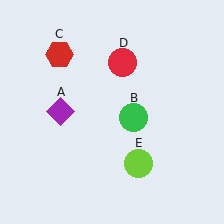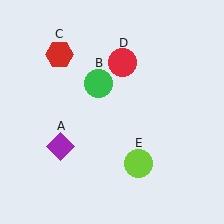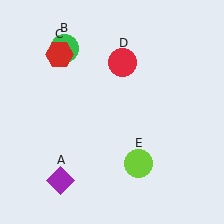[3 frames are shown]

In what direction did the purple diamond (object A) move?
The purple diamond (object A) moved down.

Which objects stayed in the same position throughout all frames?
Red hexagon (object C) and red circle (object D) and lime circle (object E) remained stationary.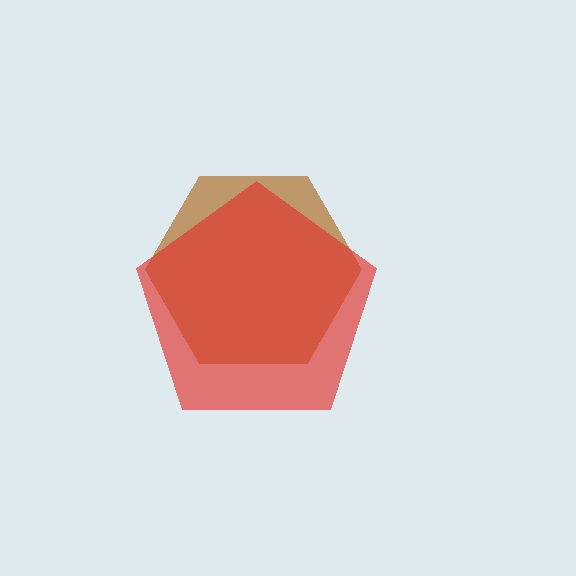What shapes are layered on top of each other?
The layered shapes are: a brown hexagon, a red pentagon.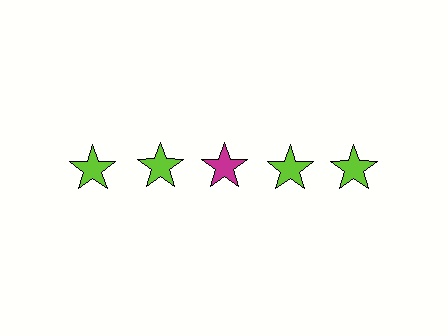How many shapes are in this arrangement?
There are 5 shapes arranged in a grid pattern.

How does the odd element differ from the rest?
It has a different color: magenta instead of lime.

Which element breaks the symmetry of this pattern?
The magenta star in the top row, center column breaks the symmetry. All other shapes are lime stars.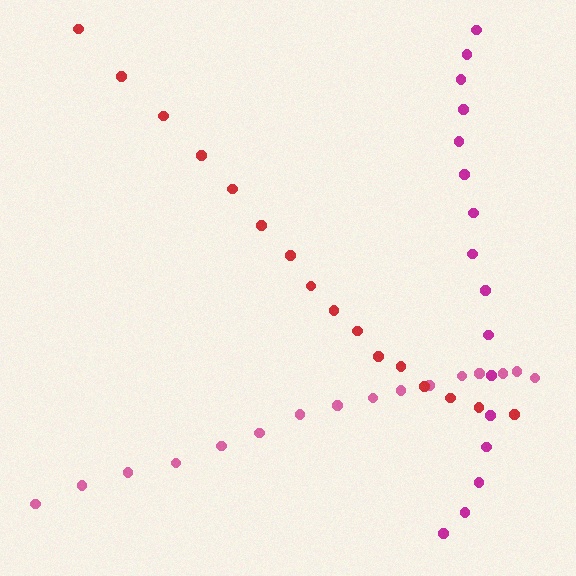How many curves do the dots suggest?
There are 3 distinct paths.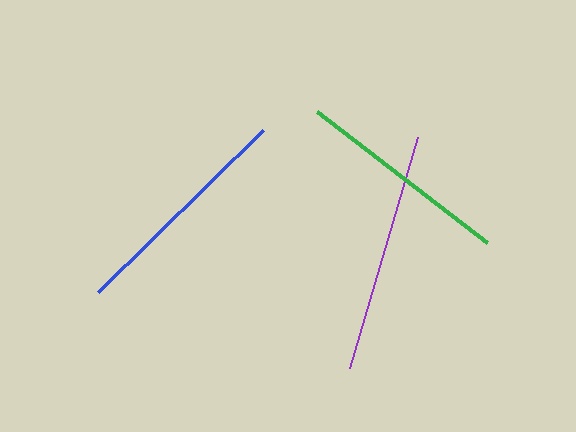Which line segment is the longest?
The purple line is the longest at approximately 241 pixels.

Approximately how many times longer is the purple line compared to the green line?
The purple line is approximately 1.1 times the length of the green line.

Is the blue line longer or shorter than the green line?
The blue line is longer than the green line.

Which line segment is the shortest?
The green line is the shortest at approximately 216 pixels.